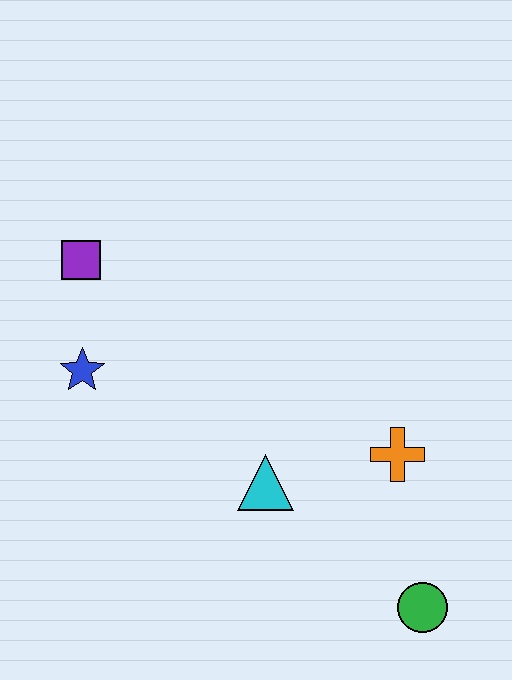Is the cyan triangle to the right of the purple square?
Yes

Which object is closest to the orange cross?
The cyan triangle is closest to the orange cross.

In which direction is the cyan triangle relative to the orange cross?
The cyan triangle is to the left of the orange cross.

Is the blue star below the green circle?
No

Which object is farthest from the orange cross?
The purple square is farthest from the orange cross.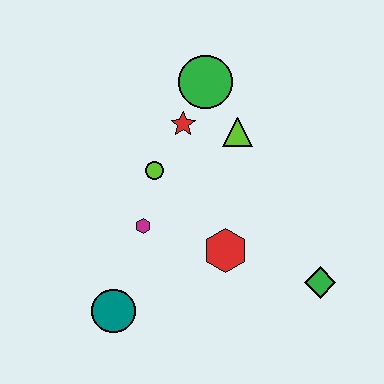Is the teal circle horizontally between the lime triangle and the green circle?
No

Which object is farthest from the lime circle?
The green diamond is farthest from the lime circle.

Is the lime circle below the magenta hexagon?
No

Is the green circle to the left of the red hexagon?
Yes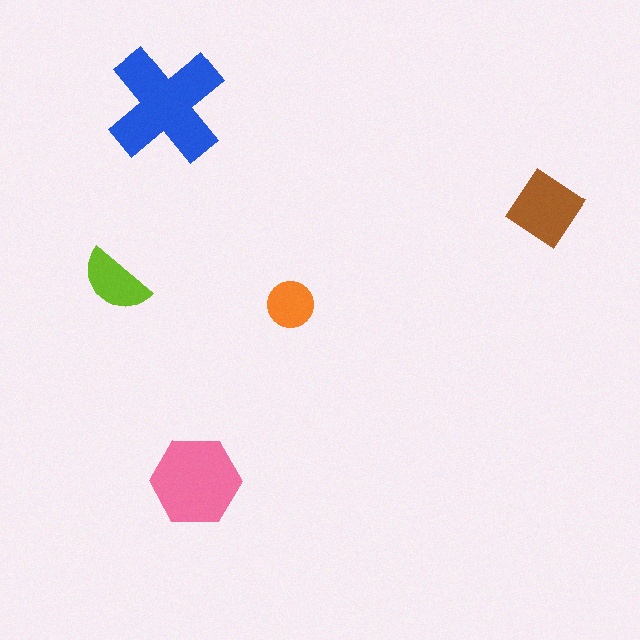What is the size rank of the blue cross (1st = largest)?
1st.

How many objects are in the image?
There are 5 objects in the image.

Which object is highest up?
The blue cross is topmost.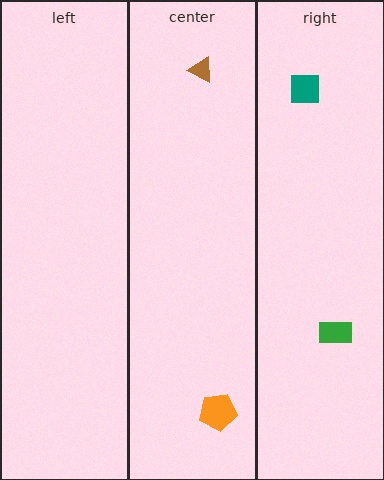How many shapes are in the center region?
2.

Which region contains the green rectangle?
The right region.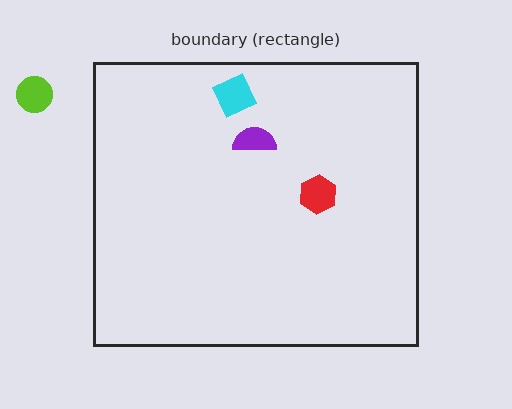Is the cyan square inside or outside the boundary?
Inside.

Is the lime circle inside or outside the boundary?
Outside.